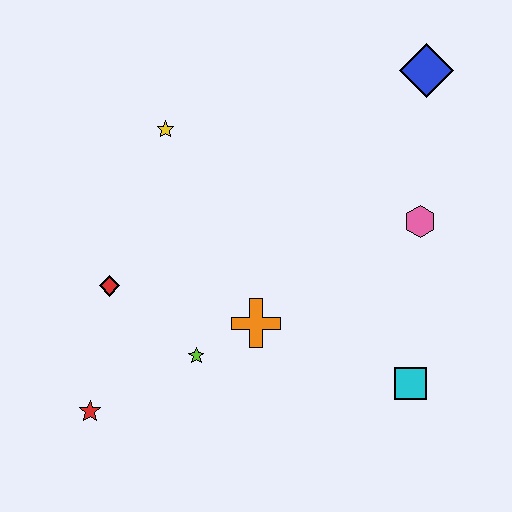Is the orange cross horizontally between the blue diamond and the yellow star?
Yes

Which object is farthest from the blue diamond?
The red star is farthest from the blue diamond.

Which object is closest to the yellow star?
The red diamond is closest to the yellow star.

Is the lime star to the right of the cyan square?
No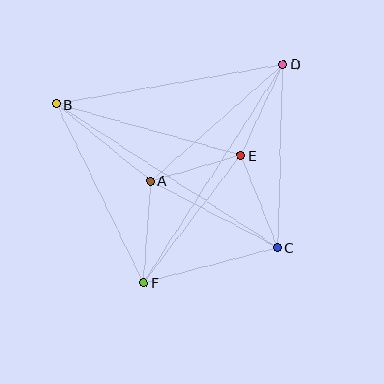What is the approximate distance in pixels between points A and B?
The distance between A and B is approximately 121 pixels.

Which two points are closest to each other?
Points A and E are closest to each other.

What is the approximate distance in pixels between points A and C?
The distance between A and C is approximately 144 pixels.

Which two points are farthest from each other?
Points B and C are farthest from each other.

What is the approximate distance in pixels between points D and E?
The distance between D and E is approximately 101 pixels.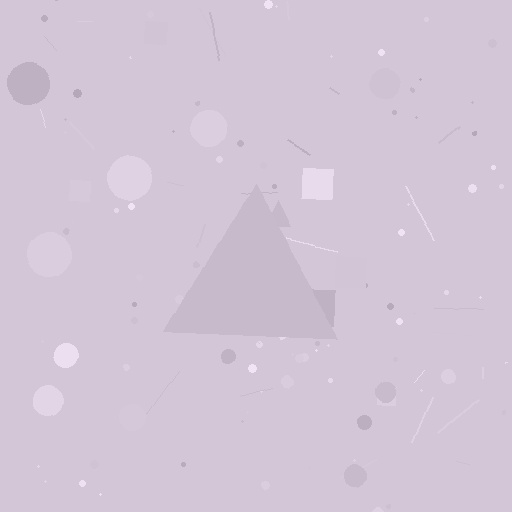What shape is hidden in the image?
A triangle is hidden in the image.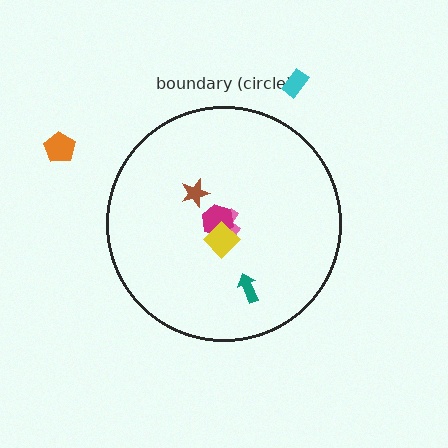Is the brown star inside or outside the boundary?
Inside.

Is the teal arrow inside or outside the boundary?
Inside.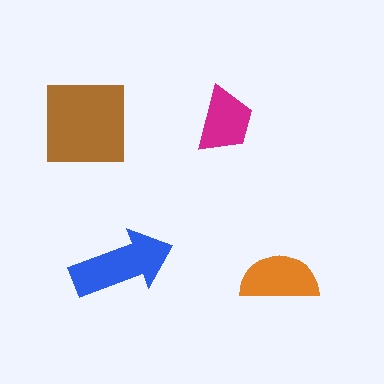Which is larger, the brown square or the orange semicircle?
The brown square.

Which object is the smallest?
The magenta trapezoid.